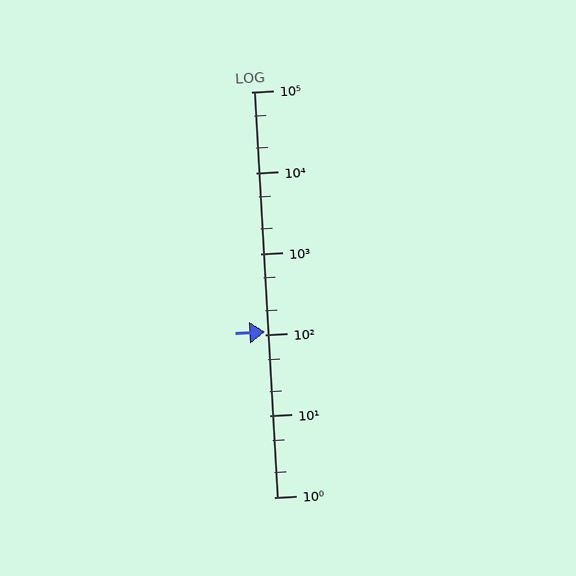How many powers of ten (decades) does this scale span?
The scale spans 5 decades, from 1 to 100000.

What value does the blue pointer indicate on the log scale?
The pointer indicates approximately 110.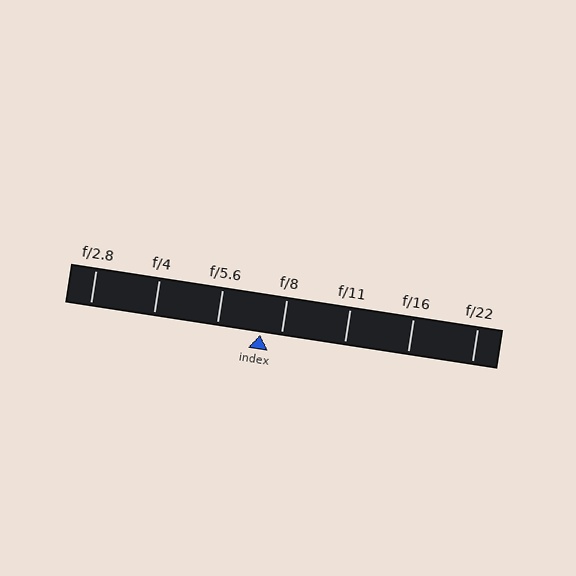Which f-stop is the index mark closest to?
The index mark is closest to f/8.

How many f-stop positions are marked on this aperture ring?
There are 7 f-stop positions marked.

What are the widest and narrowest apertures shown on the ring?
The widest aperture shown is f/2.8 and the narrowest is f/22.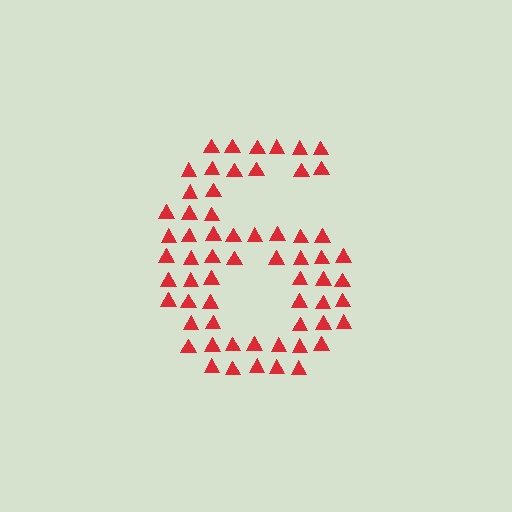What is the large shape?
The large shape is the digit 6.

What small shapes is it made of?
It is made of small triangles.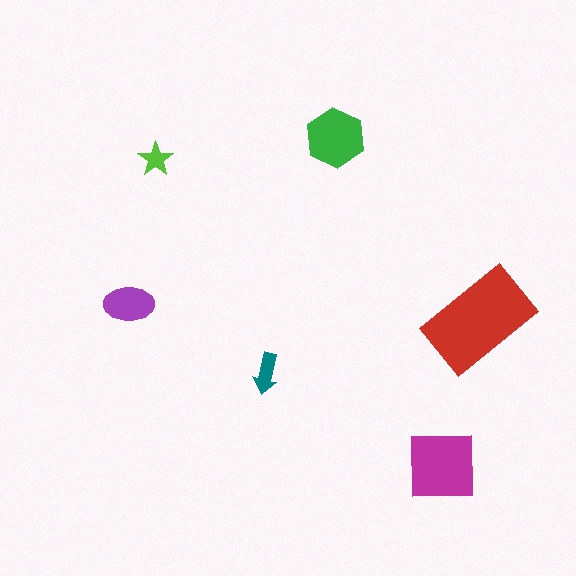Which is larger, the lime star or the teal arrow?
The teal arrow.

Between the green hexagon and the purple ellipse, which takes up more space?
The green hexagon.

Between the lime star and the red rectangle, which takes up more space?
The red rectangle.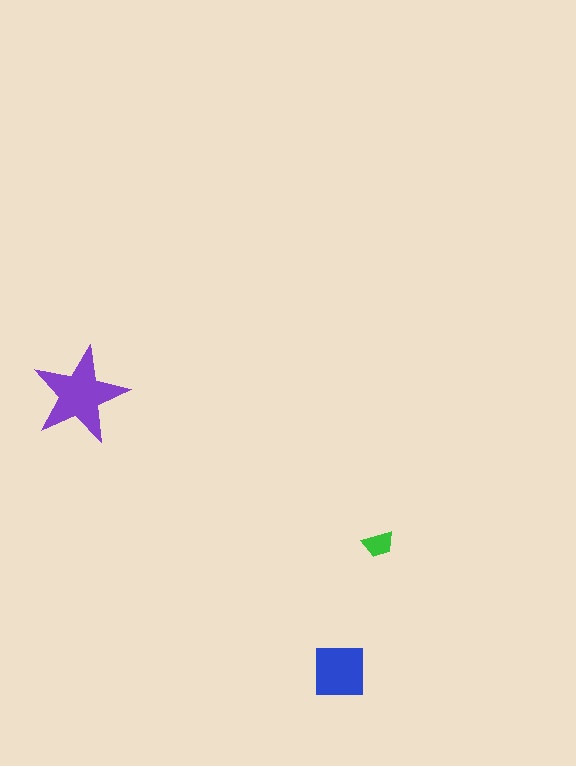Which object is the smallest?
The green trapezoid.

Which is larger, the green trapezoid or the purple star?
The purple star.